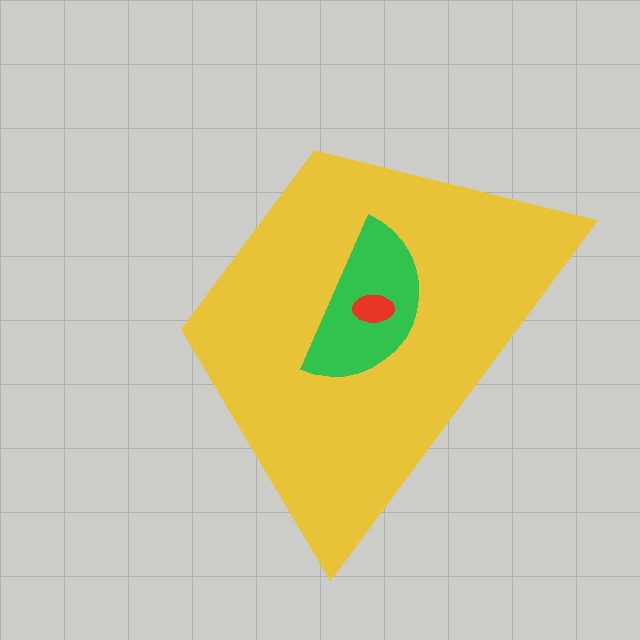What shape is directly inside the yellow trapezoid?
The green semicircle.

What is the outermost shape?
The yellow trapezoid.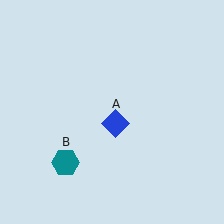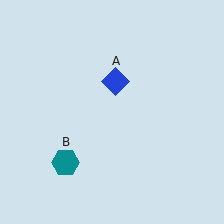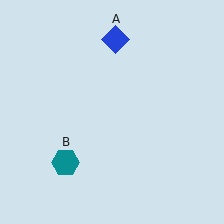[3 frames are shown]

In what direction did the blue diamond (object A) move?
The blue diamond (object A) moved up.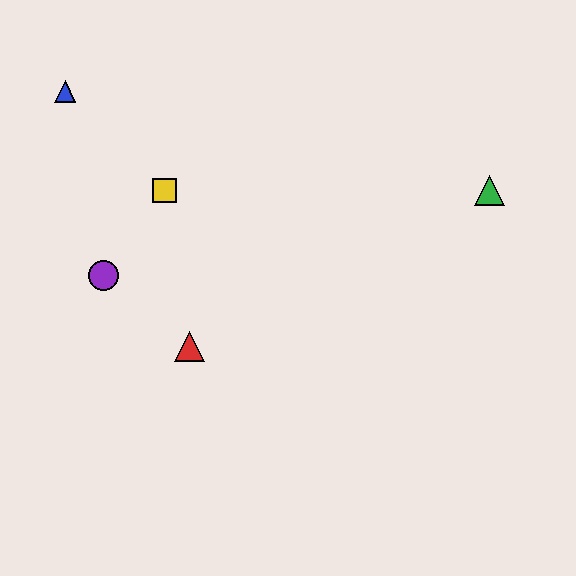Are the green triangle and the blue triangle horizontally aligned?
No, the green triangle is at y≈190 and the blue triangle is at y≈92.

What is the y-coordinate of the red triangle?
The red triangle is at y≈346.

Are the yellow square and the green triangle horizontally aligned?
Yes, both are at y≈190.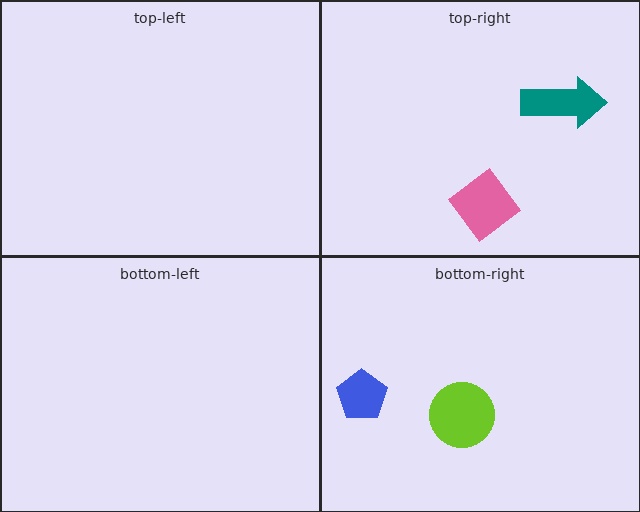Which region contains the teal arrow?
The top-right region.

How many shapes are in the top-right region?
2.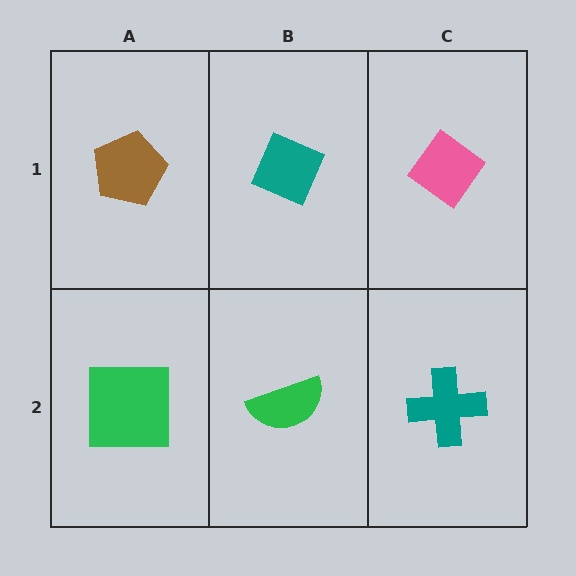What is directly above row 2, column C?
A pink diamond.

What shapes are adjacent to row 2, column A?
A brown pentagon (row 1, column A), a green semicircle (row 2, column B).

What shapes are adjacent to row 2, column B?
A teal diamond (row 1, column B), a green square (row 2, column A), a teal cross (row 2, column C).